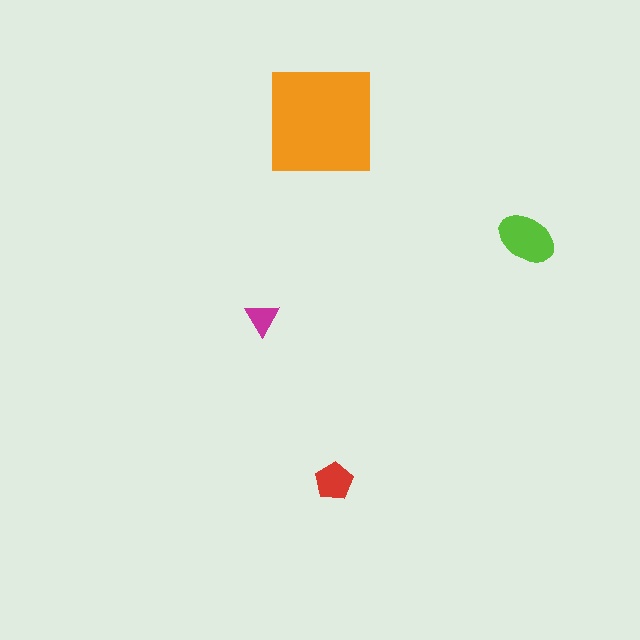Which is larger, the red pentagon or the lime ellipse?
The lime ellipse.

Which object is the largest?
The orange square.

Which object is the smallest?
The magenta triangle.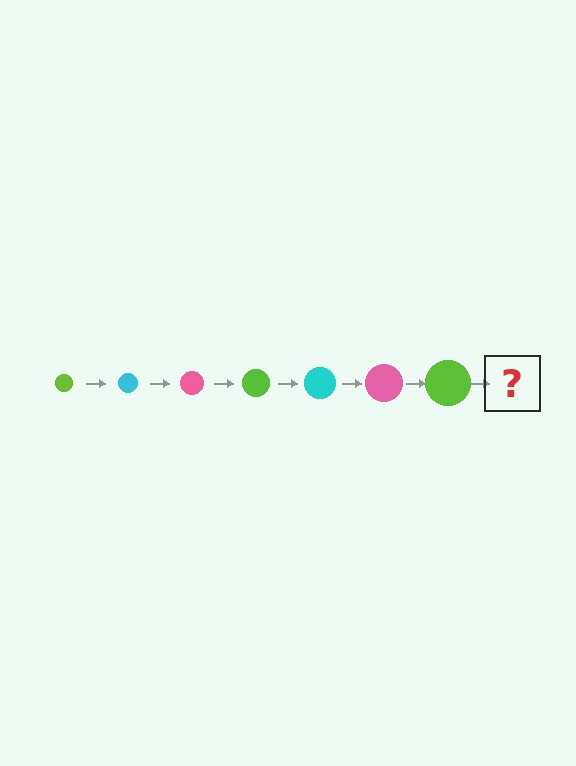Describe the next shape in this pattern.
It should be a cyan circle, larger than the previous one.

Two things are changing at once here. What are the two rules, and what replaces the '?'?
The two rules are that the circle grows larger each step and the color cycles through lime, cyan, and pink. The '?' should be a cyan circle, larger than the previous one.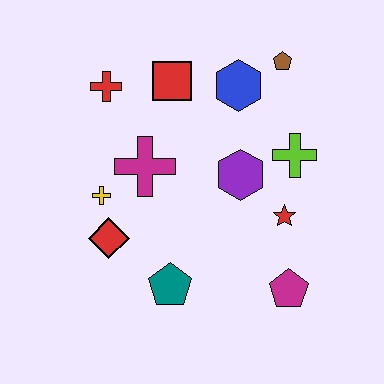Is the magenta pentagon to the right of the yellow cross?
Yes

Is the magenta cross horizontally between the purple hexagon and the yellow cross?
Yes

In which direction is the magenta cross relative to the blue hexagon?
The magenta cross is to the left of the blue hexagon.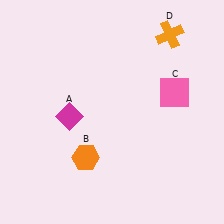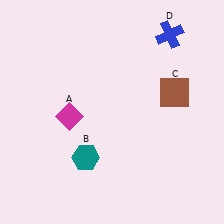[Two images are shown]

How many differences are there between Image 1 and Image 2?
There are 3 differences between the two images.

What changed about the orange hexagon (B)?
In Image 1, B is orange. In Image 2, it changed to teal.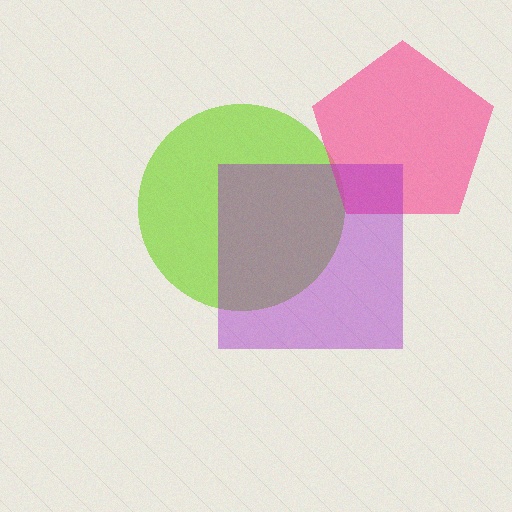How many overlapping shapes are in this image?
There are 3 overlapping shapes in the image.